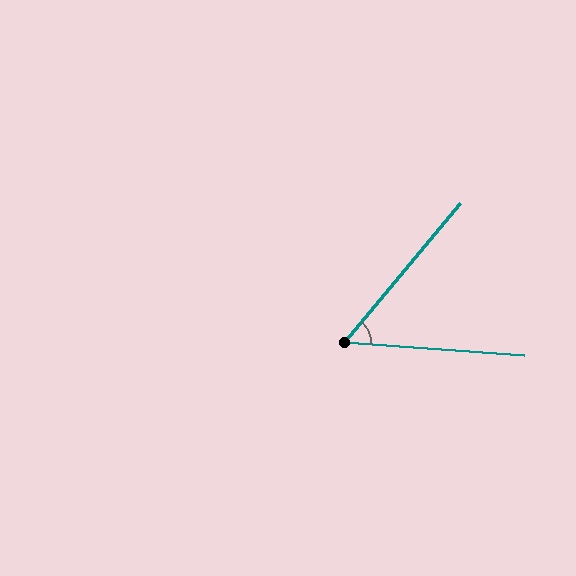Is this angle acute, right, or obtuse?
It is acute.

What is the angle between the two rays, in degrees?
Approximately 54 degrees.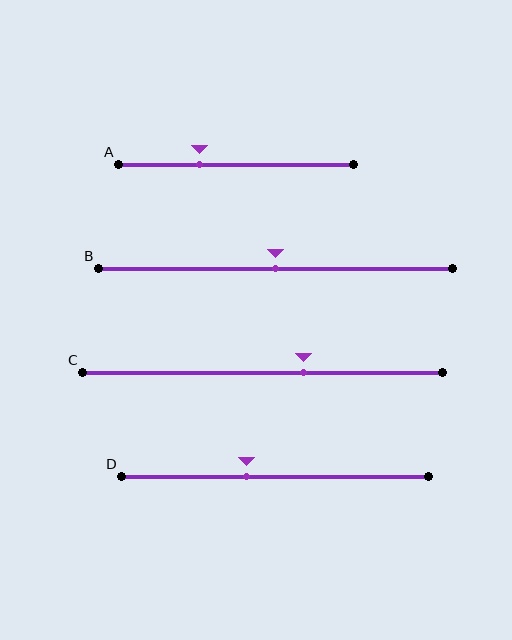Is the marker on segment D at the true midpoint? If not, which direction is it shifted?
No, the marker on segment D is shifted to the left by about 9% of the segment length.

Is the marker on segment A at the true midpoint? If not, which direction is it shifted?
No, the marker on segment A is shifted to the left by about 16% of the segment length.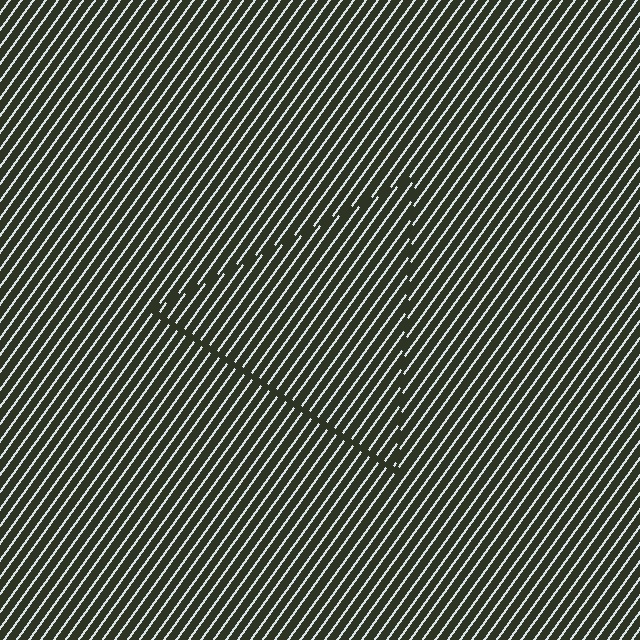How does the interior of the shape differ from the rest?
The interior of the shape contains the same grating, shifted by half a period — the contour is defined by the phase discontinuity where line-ends from the inner and outer gratings abut.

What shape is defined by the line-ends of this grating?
An illusory triangle. The interior of the shape contains the same grating, shifted by half a period — the contour is defined by the phase discontinuity where line-ends from the inner and outer gratings abut.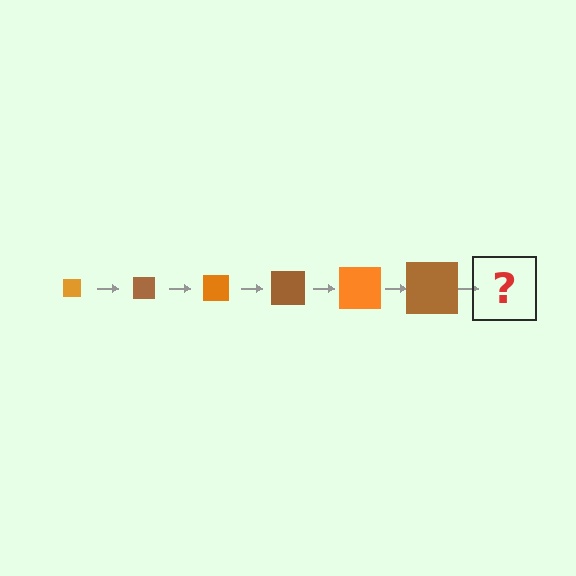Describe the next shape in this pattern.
It should be an orange square, larger than the previous one.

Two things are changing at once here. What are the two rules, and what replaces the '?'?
The two rules are that the square grows larger each step and the color cycles through orange and brown. The '?' should be an orange square, larger than the previous one.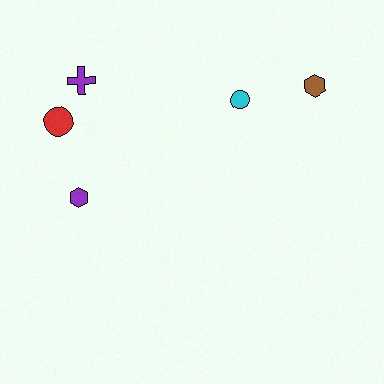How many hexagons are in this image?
There are 2 hexagons.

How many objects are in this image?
There are 5 objects.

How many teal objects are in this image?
There are no teal objects.